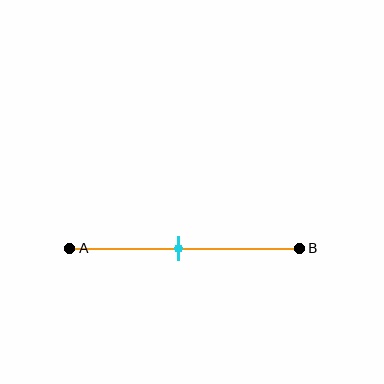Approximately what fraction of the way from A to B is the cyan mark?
The cyan mark is approximately 45% of the way from A to B.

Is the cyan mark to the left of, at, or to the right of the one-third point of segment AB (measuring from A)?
The cyan mark is to the right of the one-third point of segment AB.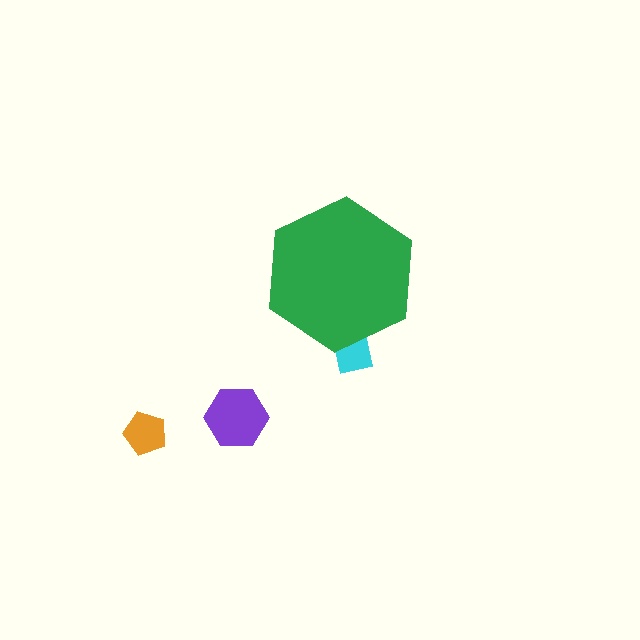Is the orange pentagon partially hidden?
No, the orange pentagon is fully visible.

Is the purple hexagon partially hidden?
No, the purple hexagon is fully visible.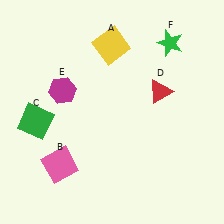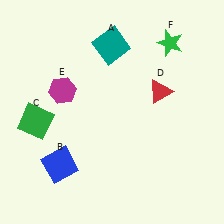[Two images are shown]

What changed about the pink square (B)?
In Image 1, B is pink. In Image 2, it changed to blue.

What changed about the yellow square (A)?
In Image 1, A is yellow. In Image 2, it changed to teal.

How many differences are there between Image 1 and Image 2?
There are 2 differences between the two images.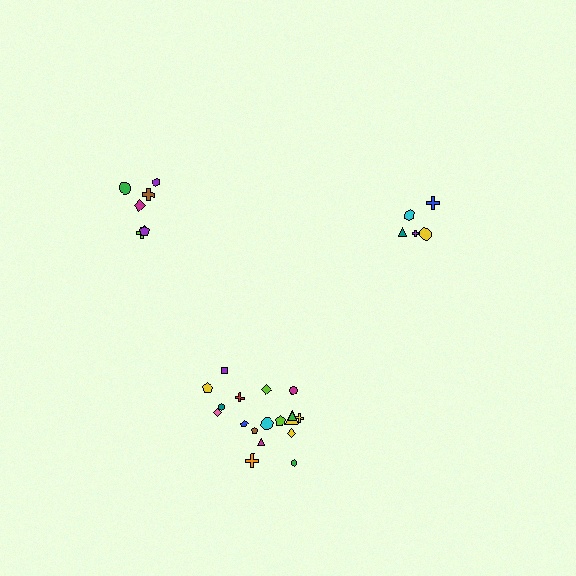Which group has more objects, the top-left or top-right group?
The top-left group.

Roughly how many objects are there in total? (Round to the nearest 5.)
Roughly 30 objects in total.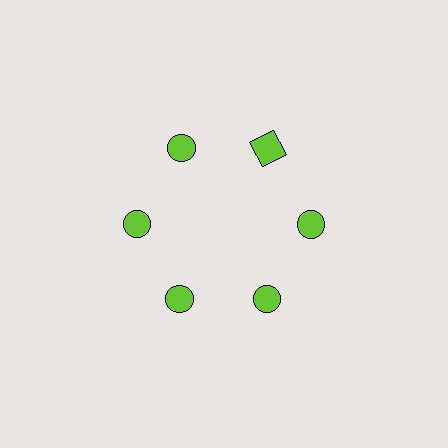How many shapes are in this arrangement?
There are 6 shapes arranged in a ring pattern.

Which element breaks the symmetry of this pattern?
The lime square at roughly the 1 o'clock position breaks the symmetry. All other shapes are lime circles.